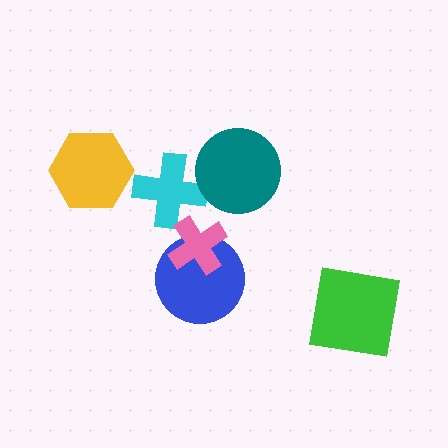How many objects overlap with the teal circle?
1 object overlaps with the teal circle.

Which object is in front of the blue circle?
The pink cross is in front of the blue circle.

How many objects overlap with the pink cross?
1 object overlaps with the pink cross.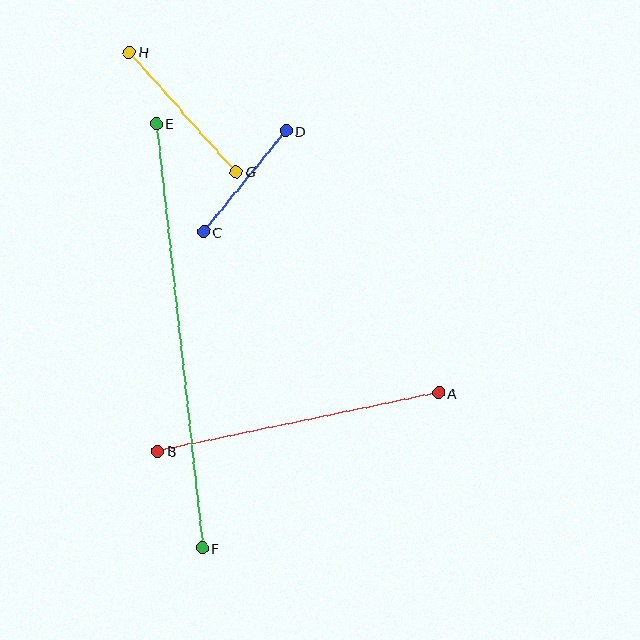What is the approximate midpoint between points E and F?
The midpoint is at approximately (179, 336) pixels.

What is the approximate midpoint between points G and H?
The midpoint is at approximately (183, 112) pixels.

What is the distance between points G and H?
The distance is approximately 160 pixels.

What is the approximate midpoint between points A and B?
The midpoint is at approximately (298, 422) pixels.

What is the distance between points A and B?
The distance is approximately 287 pixels.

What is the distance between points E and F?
The distance is approximately 427 pixels.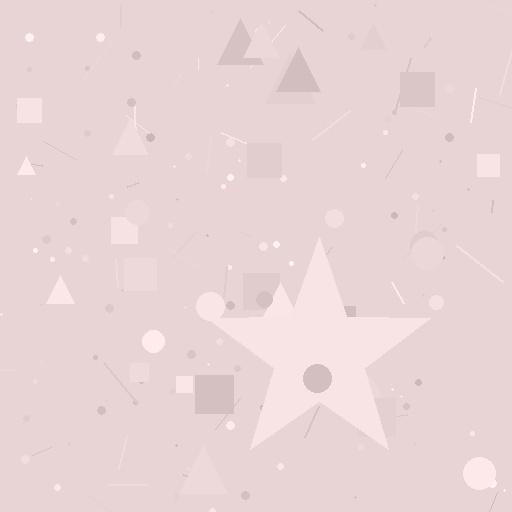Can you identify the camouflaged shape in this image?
The camouflaged shape is a star.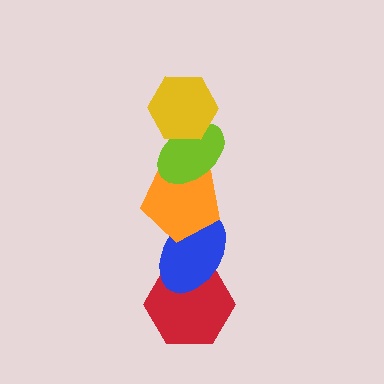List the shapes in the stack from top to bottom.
From top to bottom: the yellow hexagon, the lime ellipse, the orange pentagon, the blue ellipse, the red hexagon.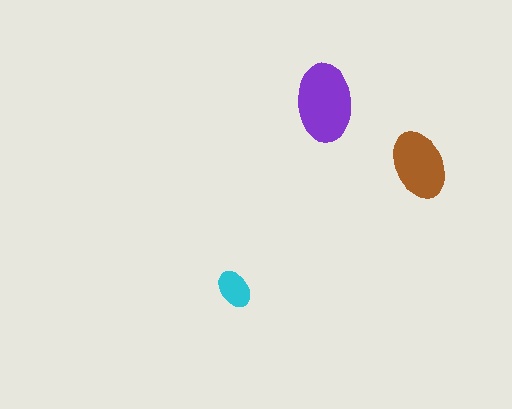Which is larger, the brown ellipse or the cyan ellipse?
The brown one.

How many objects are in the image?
There are 3 objects in the image.